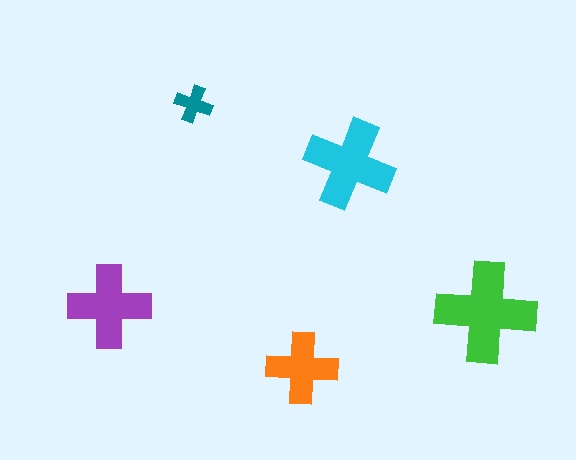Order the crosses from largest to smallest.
the green one, the cyan one, the purple one, the orange one, the teal one.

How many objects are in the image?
There are 5 objects in the image.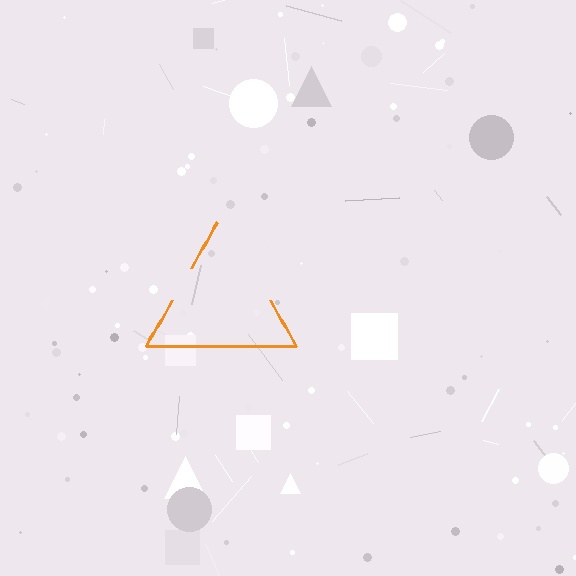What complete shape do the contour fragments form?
The contour fragments form a triangle.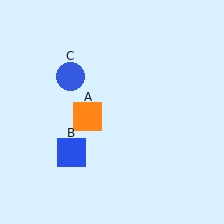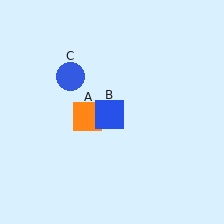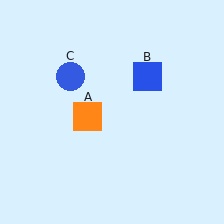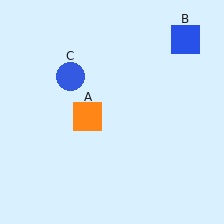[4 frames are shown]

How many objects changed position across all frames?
1 object changed position: blue square (object B).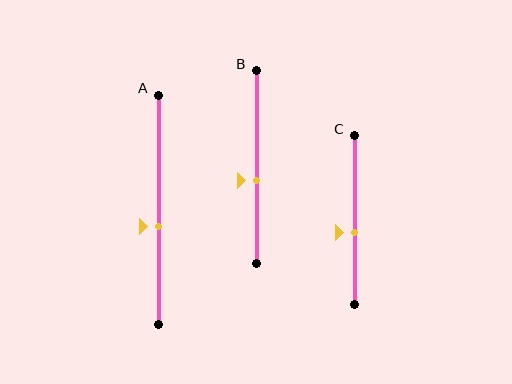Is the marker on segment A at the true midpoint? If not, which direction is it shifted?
No, the marker on segment A is shifted downward by about 7% of the segment length.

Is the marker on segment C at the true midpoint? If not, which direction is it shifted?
No, the marker on segment C is shifted downward by about 7% of the segment length.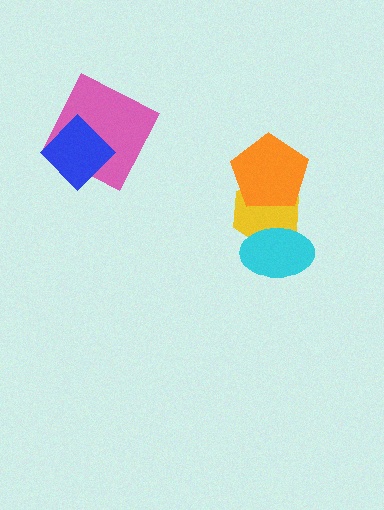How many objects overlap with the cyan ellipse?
1 object overlaps with the cyan ellipse.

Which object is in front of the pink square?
The blue diamond is in front of the pink square.